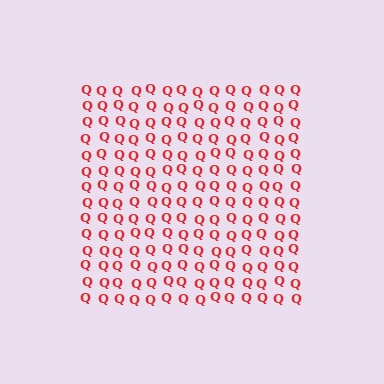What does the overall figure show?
The overall figure shows a square.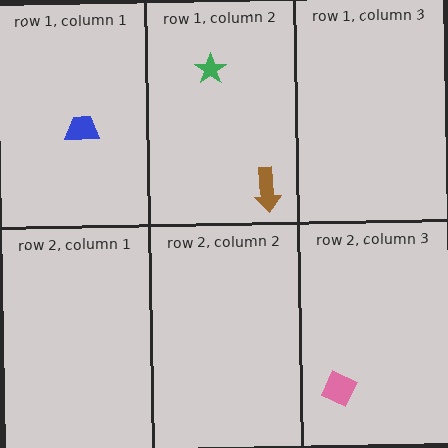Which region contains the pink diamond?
The row 2, column 3 region.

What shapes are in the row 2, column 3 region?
The pink diamond.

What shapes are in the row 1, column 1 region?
The blue trapezoid.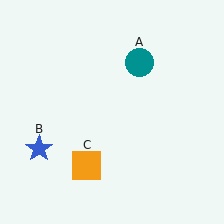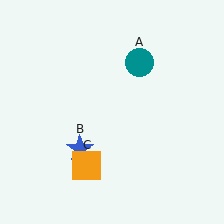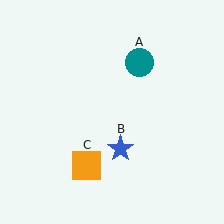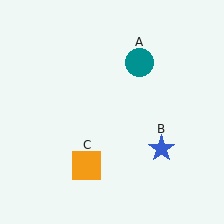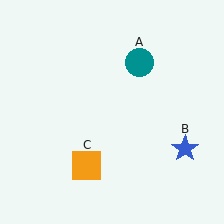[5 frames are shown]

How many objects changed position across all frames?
1 object changed position: blue star (object B).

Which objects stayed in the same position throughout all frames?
Teal circle (object A) and orange square (object C) remained stationary.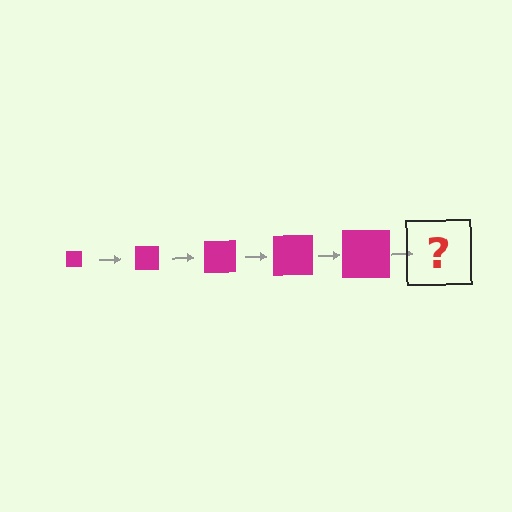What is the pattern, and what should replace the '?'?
The pattern is that the square gets progressively larger each step. The '?' should be a magenta square, larger than the previous one.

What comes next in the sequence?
The next element should be a magenta square, larger than the previous one.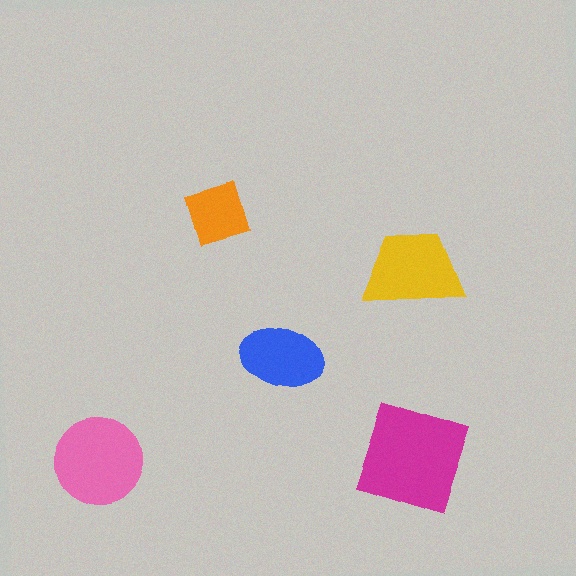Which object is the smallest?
The orange diamond.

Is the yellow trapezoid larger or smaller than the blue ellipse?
Larger.